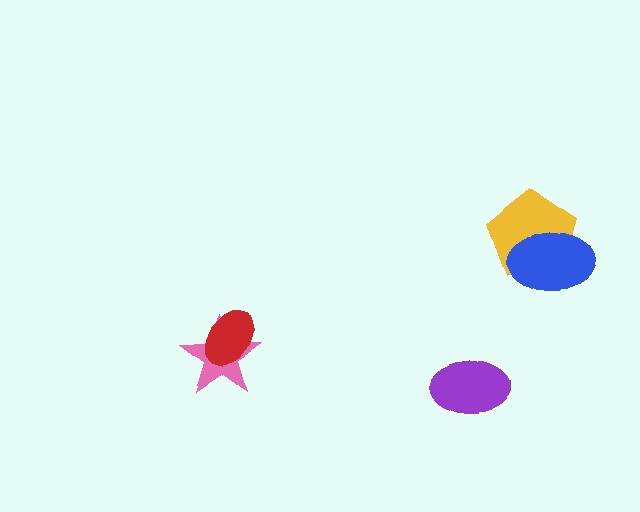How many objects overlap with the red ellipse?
1 object overlaps with the red ellipse.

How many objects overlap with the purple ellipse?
0 objects overlap with the purple ellipse.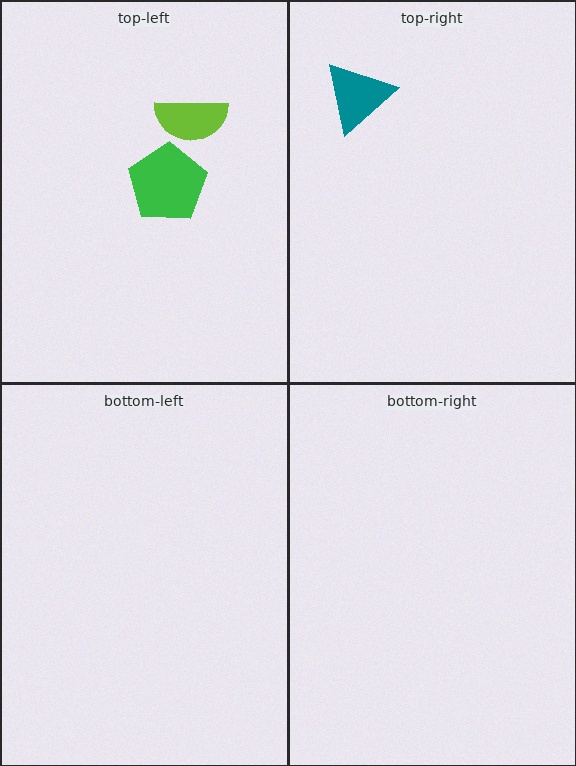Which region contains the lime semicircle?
The top-left region.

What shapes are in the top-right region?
The teal triangle.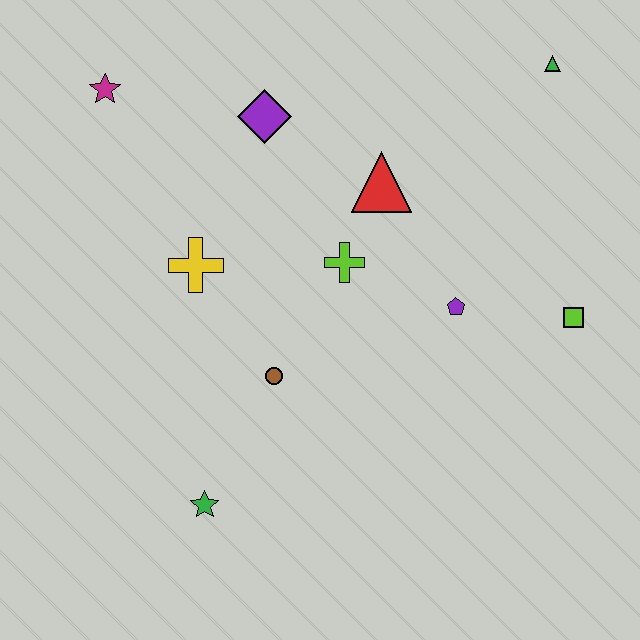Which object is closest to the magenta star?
The purple diamond is closest to the magenta star.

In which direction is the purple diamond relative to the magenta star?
The purple diamond is to the right of the magenta star.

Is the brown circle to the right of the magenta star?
Yes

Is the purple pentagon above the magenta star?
No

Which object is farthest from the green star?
The green triangle is farthest from the green star.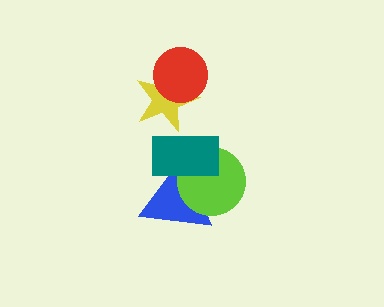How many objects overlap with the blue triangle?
2 objects overlap with the blue triangle.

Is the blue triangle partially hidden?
Yes, it is partially covered by another shape.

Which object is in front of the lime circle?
The teal rectangle is in front of the lime circle.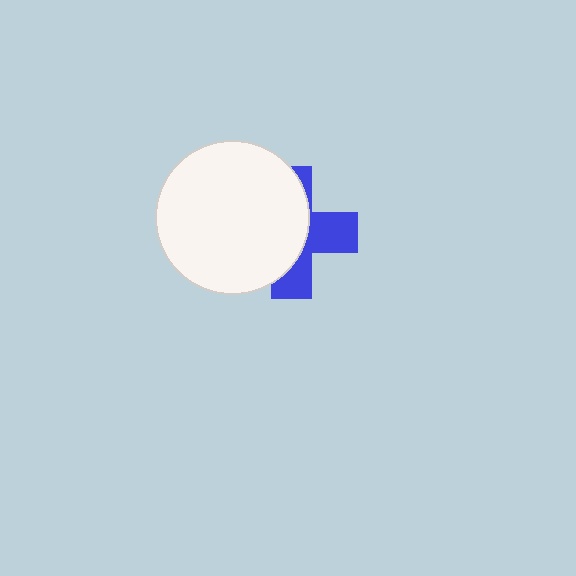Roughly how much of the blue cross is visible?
A small part of it is visible (roughly 41%).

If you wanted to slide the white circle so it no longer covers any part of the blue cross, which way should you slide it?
Slide it left — that is the most direct way to separate the two shapes.